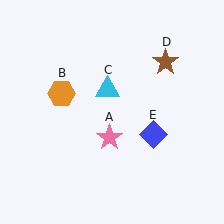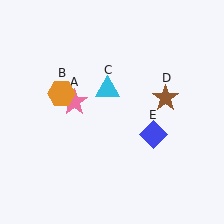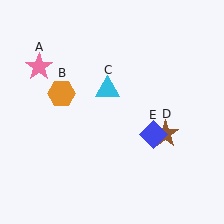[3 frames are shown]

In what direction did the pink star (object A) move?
The pink star (object A) moved up and to the left.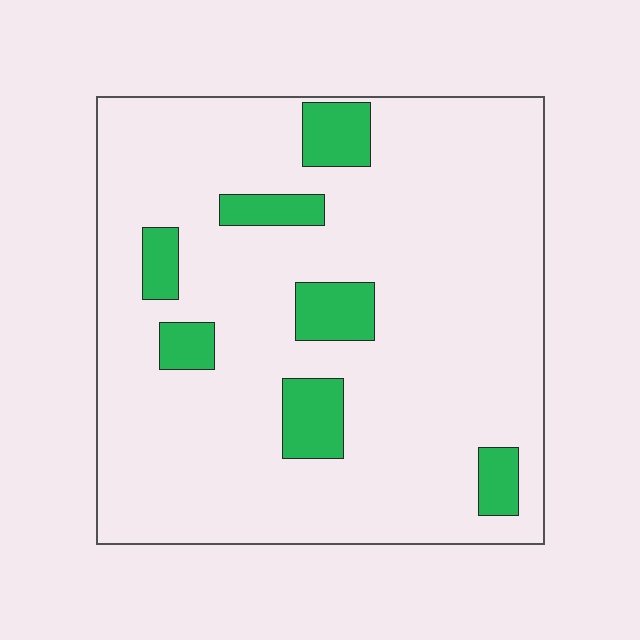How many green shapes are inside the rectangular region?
7.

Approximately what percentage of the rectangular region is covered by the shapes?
Approximately 15%.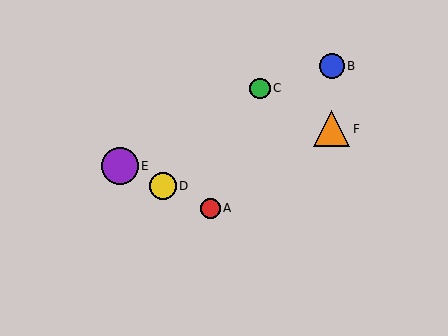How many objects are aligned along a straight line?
3 objects (A, D, E) are aligned along a straight line.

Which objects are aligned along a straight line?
Objects A, D, E are aligned along a straight line.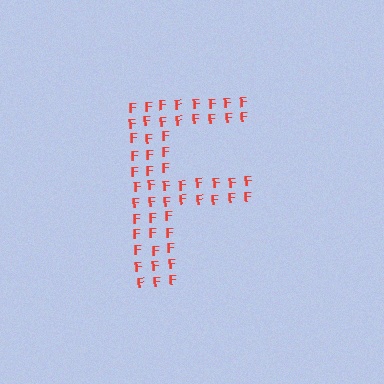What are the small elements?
The small elements are letter F's.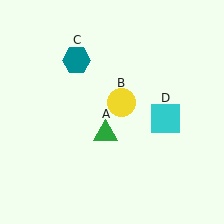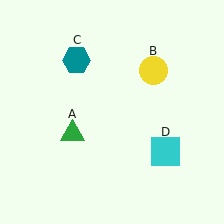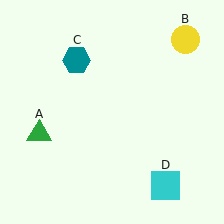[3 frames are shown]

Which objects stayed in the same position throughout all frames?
Teal hexagon (object C) remained stationary.